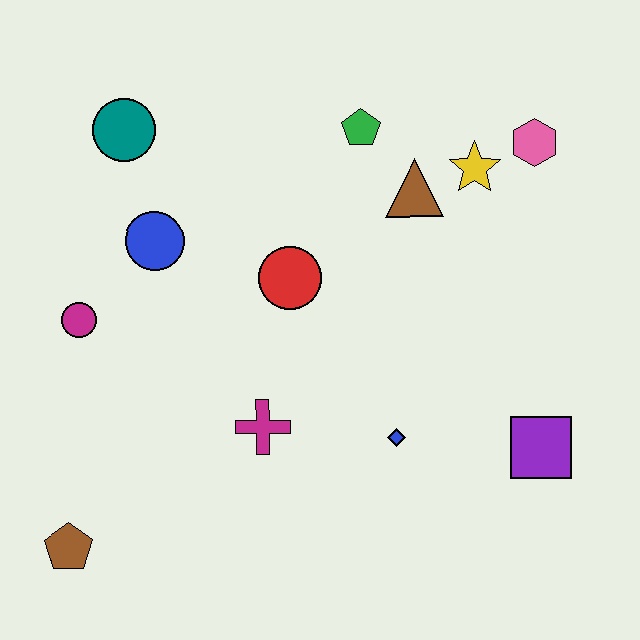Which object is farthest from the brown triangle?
The brown pentagon is farthest from the brown triangle.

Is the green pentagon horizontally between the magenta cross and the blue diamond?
Yes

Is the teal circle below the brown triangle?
No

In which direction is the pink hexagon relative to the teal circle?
The pink hexagon is to the right of the teal circle.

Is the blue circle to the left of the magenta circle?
No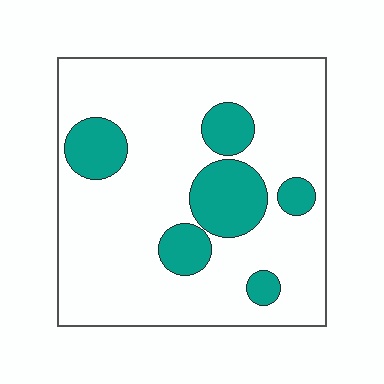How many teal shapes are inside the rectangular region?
6.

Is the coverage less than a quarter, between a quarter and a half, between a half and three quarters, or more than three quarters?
Less than a quarter.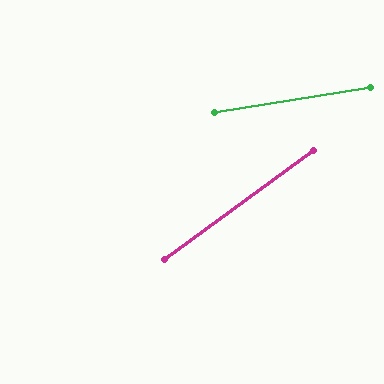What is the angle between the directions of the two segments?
Approximately 27 degrees.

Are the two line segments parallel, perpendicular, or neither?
Neither parallel nor perpendicular — they differ by about 27°.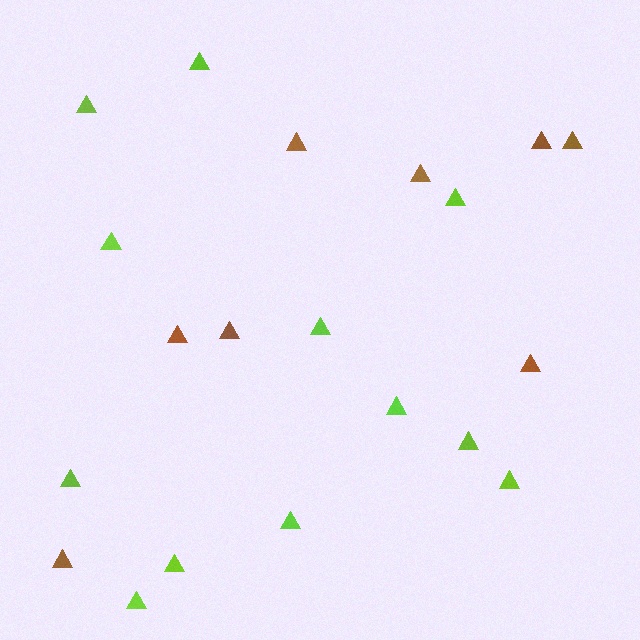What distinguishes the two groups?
There are 2 groups: one group of lime triangles (12) and one group of brown triangles (8).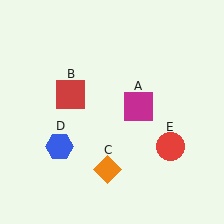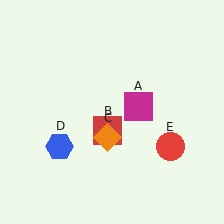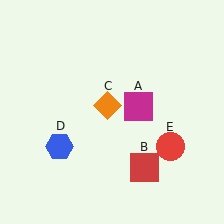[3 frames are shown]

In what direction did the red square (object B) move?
The red square (object B) moved down and to the right.